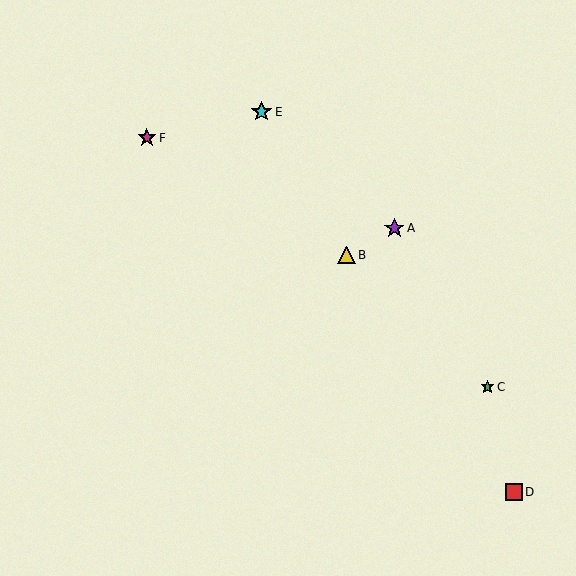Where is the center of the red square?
The center of the red square is at (514, 492).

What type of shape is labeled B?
Shape B is a yellow triangle.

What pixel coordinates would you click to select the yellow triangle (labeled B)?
Click at (347, 255) to select the yellow triangle B.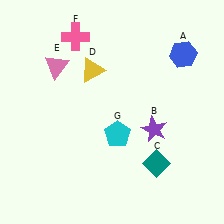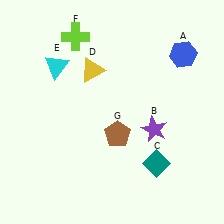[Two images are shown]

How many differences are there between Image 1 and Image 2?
There are 3 differences between the two images.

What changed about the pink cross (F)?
In Image 1, F is pink. In Image 2, it changed to lime.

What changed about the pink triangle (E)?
In Image 1, E is pink. In Image 2, it changed to cyan.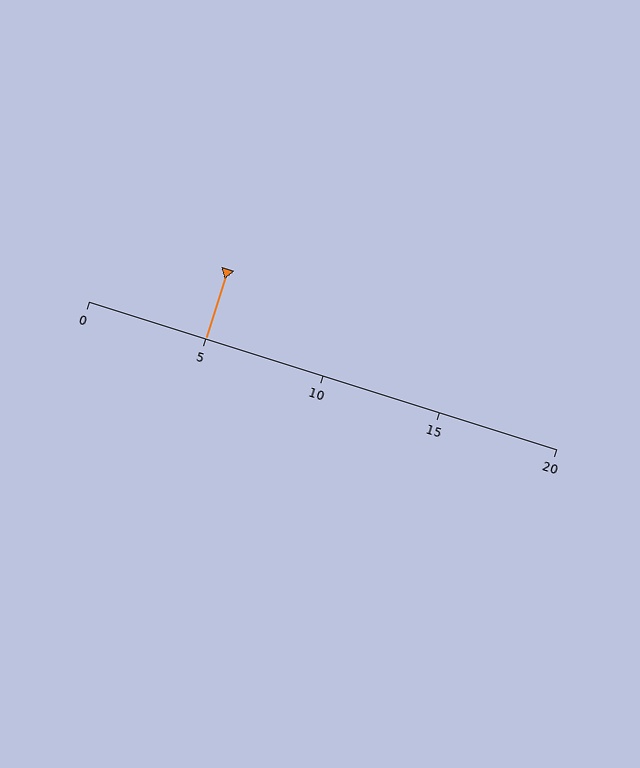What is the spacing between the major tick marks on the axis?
The major ticks are spaced 5 apart.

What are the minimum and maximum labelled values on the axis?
The axis runs from 0 to 20.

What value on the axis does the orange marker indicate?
The marker indicates approximately 5.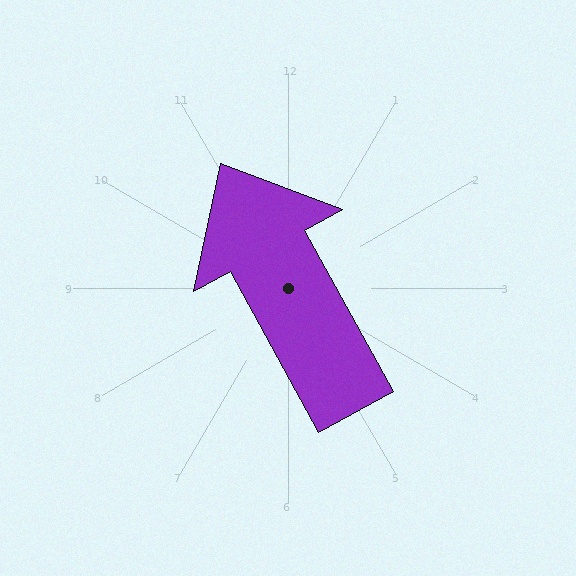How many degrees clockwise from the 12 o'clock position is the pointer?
Approximately 331 degrees.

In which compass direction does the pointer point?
Northwest.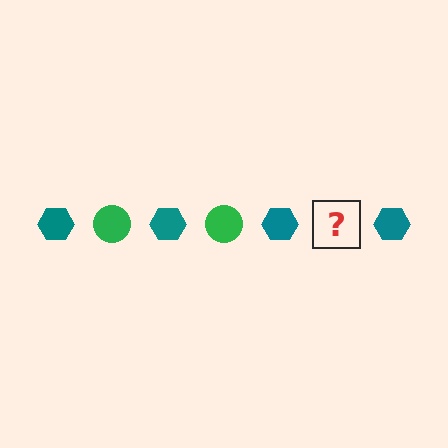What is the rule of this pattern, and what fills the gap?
The rule is that the pattern alternates between teal hexagon and green circle. The gap should be filled with a green circle.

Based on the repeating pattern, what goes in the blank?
The blank should be a green circle.